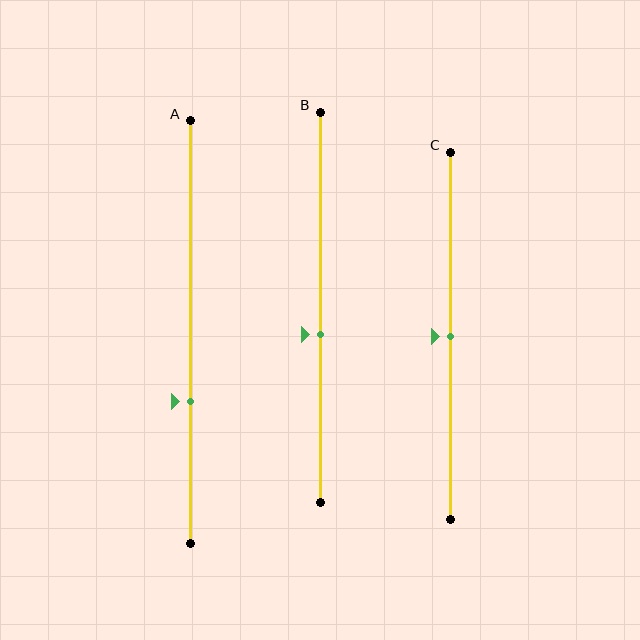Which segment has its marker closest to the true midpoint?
Segment C has its marker closest to the true midpoint.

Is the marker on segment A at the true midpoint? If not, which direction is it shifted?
No, the marker on segment A is shifted downward by about 16% of the segment length.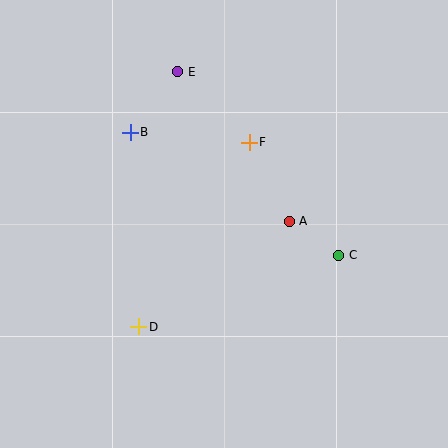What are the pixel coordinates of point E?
Point E is at (178, 72).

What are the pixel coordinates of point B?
Point B is at (130, 132).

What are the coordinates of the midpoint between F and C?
The midpoint between F and C is at (294, 199).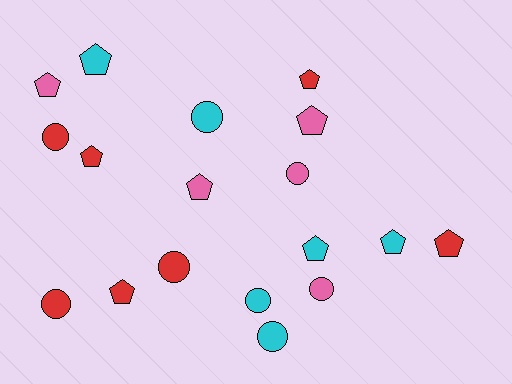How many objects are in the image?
There are 18 objects.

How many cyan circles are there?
There are 3 cyan circles.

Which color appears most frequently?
Red, with 7 objects.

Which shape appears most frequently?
Pentagon, with 10 objects.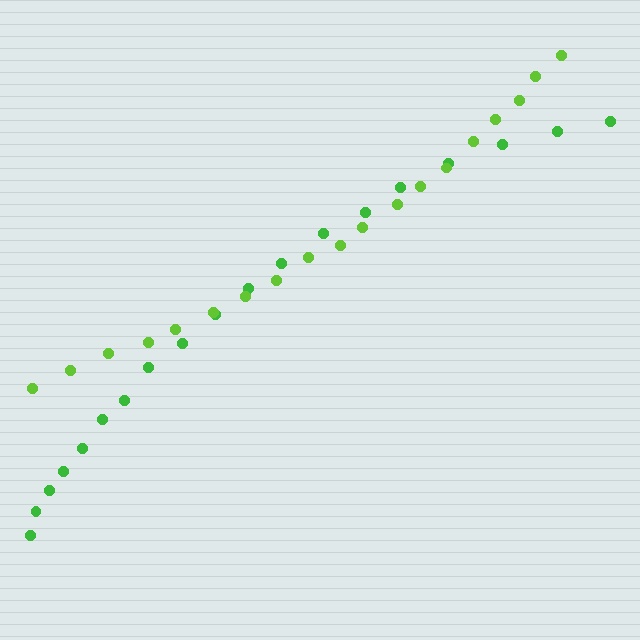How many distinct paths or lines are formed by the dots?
There are 2 distinct paths.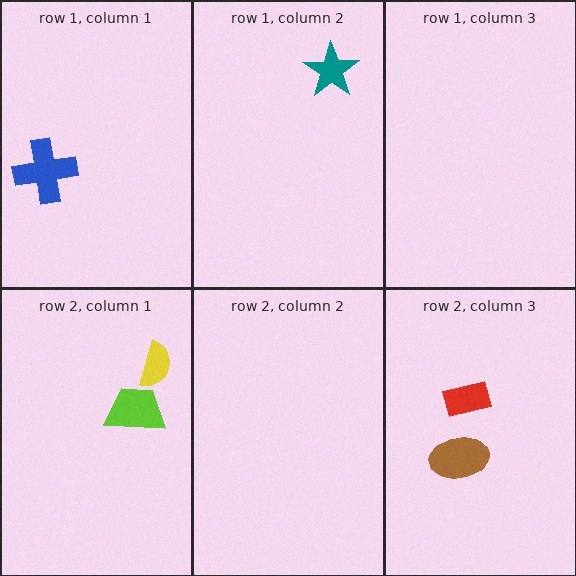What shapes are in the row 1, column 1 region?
The blue cross.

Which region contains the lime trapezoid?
The row 2, column 1 region.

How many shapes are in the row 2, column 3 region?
2.